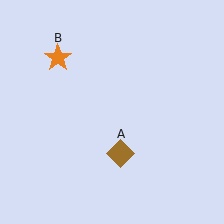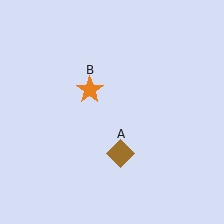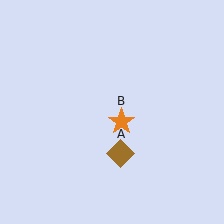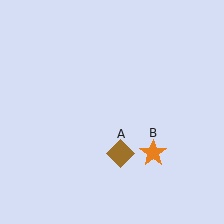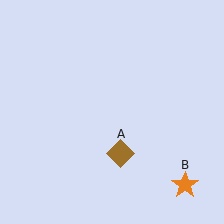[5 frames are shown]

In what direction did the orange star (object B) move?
The orange star (object B) moved down and to the right.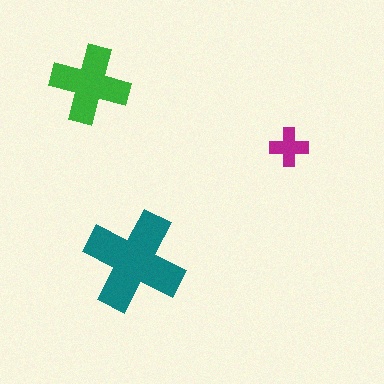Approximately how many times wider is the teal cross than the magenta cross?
About 2.5 times wider.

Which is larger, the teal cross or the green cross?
The teal one.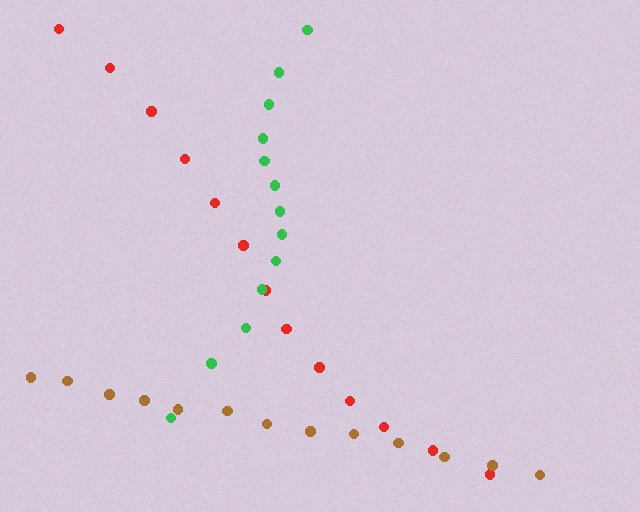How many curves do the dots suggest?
There are 3 distinct paths.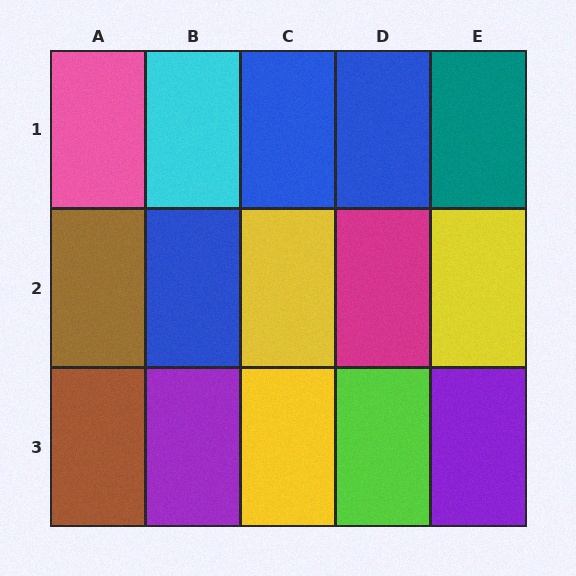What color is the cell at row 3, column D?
Lime.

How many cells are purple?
2 cells are purple.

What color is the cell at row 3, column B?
Purple.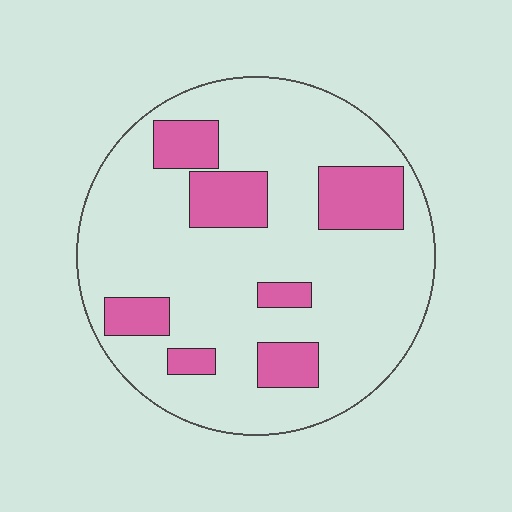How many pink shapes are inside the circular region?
7.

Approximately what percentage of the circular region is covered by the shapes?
Approximately 20%.